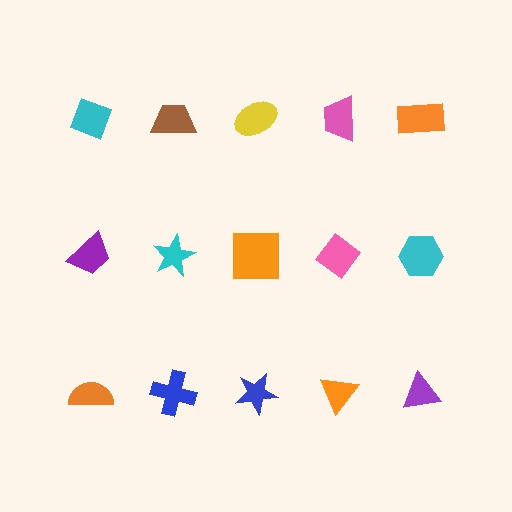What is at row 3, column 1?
An orange semicircle.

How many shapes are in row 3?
5 shapes.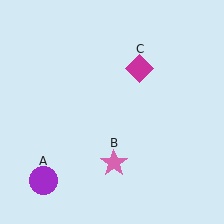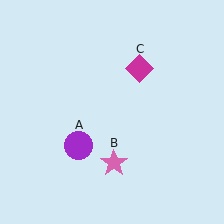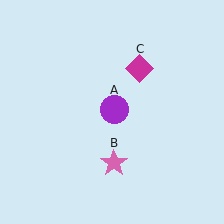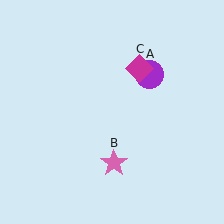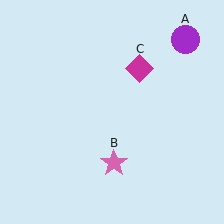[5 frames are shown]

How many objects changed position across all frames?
1 object changed position: purple circle (object A).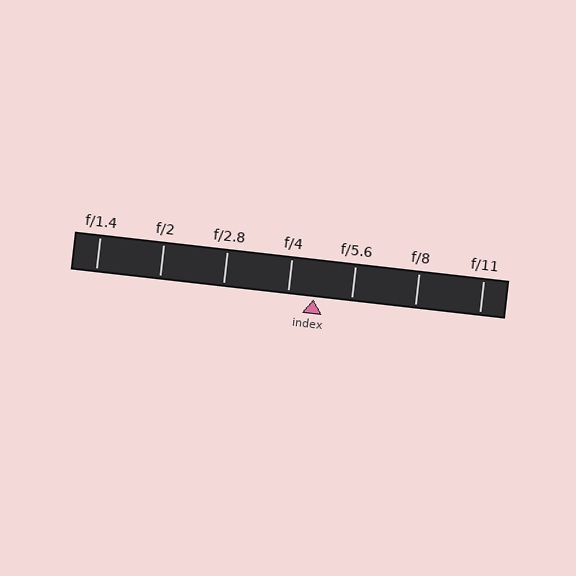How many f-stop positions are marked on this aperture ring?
There are 7 f-stop positions marked.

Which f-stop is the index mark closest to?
The index mark is closest to f/4.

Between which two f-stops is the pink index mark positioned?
The index mark is between f/4 and f/5.6.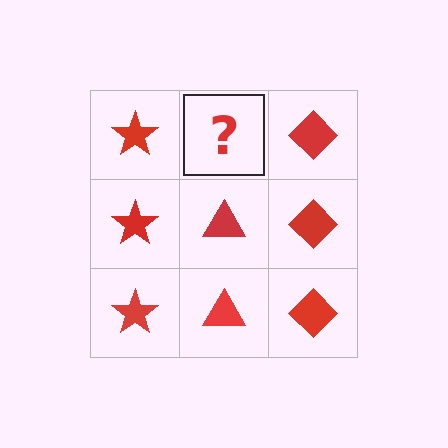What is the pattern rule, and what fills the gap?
The rule is that each column has a consistent shape. The gap should be filled with a red triangle.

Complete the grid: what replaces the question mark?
The question mark should be replaced with a red triangle.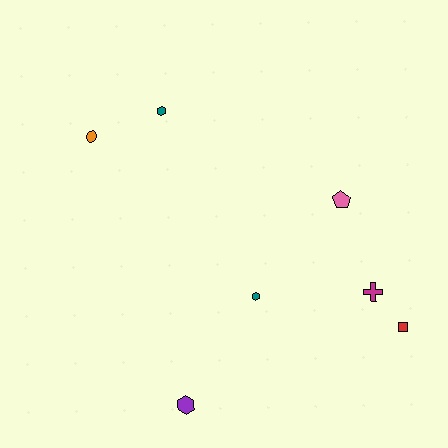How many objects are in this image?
There are 7 objects.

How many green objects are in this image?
There are no green objects.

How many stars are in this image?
There are no stars.